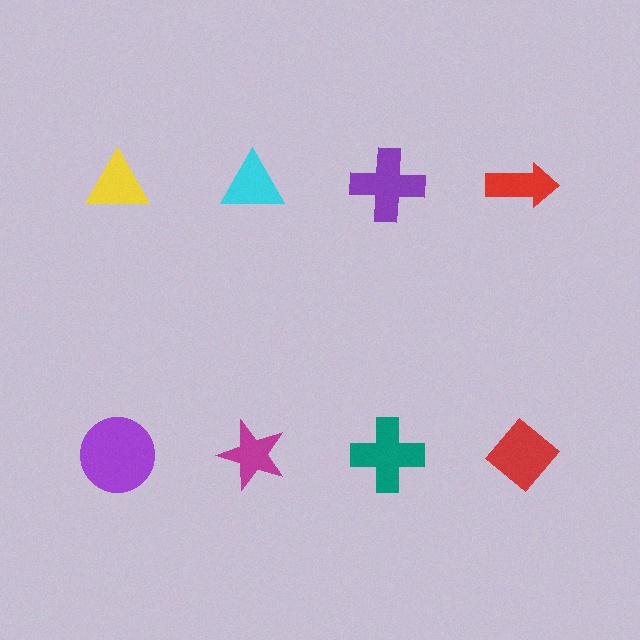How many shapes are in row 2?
4 shapes.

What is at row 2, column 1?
A purple circle.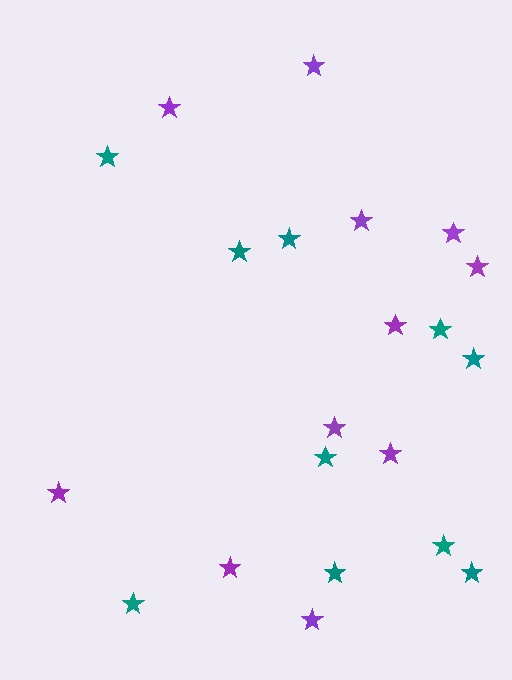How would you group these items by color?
There are 2 groups: one group of teal stars (10) and one group of purple stars (11).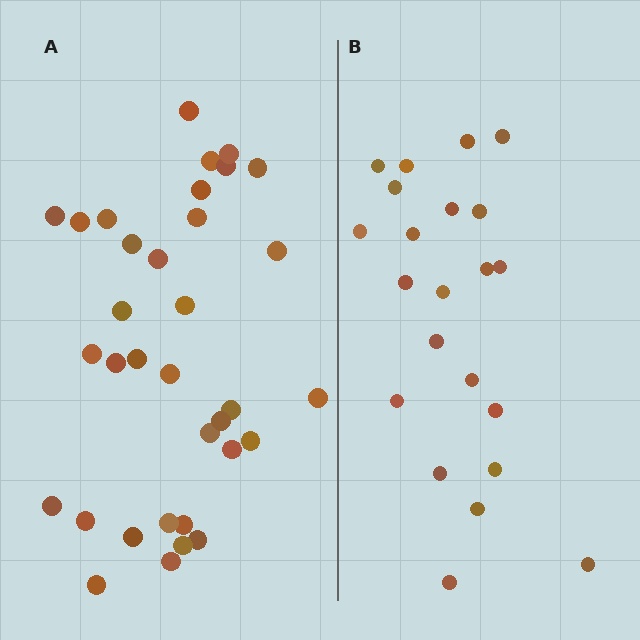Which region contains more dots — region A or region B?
Region A (the left region) has more dots.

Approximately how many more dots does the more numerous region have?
Region A has roughly 12 or so more dots than region B.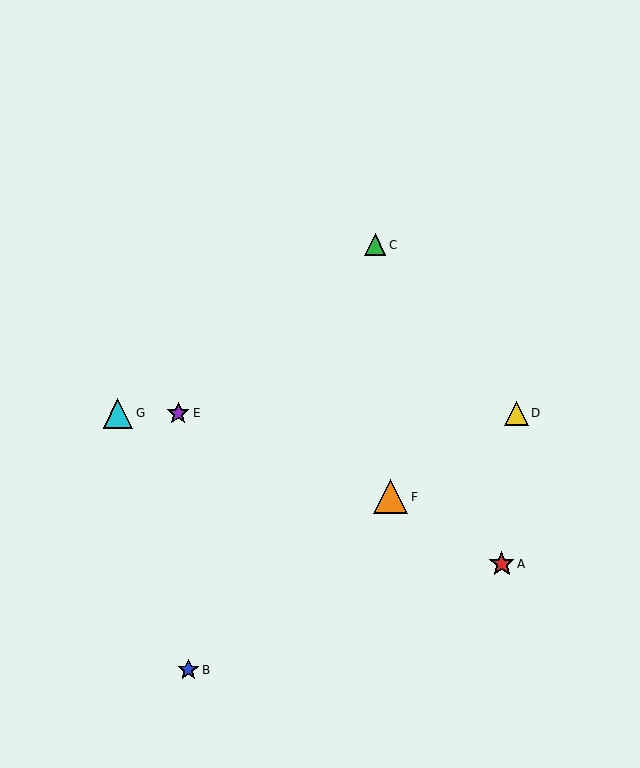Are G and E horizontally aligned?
Yes, both are at y≈413.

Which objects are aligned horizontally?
Objects D, E, G are aligned horizontally.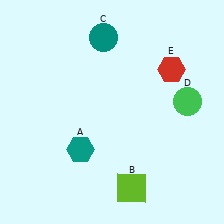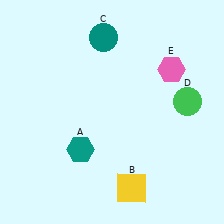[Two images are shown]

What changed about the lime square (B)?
In Image 1, B is lime. In Image 2, it changed to yellow.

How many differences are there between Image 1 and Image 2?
There are 2 differences between the two images.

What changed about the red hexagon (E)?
In Image 1, E is red. In Image 2, it changed to pink.